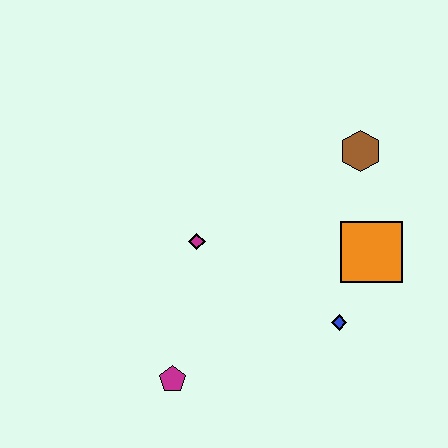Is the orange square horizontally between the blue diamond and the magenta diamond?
No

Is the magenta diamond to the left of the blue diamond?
Yes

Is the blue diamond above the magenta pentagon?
Yes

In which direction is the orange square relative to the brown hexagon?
The orange square is below the brown hexagon.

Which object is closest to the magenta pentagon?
The magenta diamond is closest to the magenta pentagon.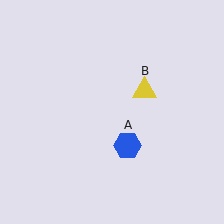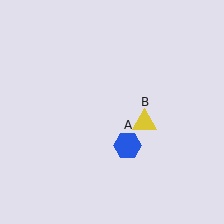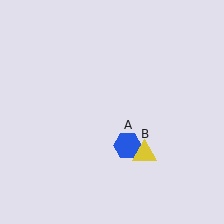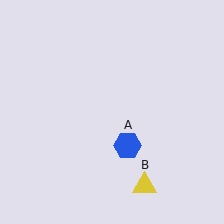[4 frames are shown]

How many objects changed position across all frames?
1 object changed position: yellow triangle (object B).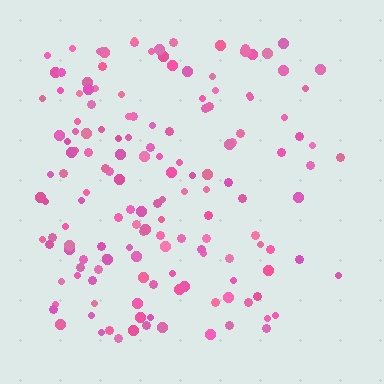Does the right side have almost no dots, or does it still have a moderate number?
Still a moderate number, just noticeably fewer than the left.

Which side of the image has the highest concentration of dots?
The left.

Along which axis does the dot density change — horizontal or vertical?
Horizontal.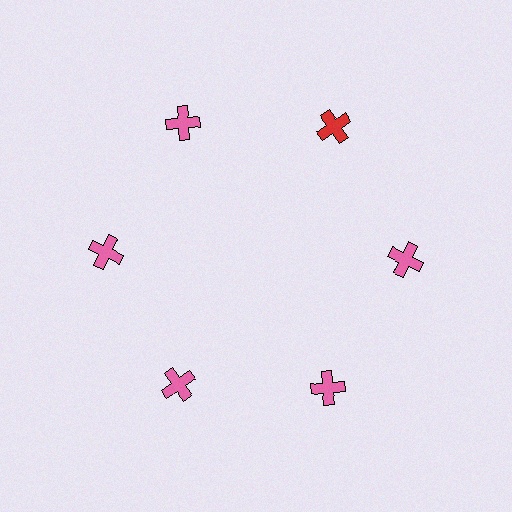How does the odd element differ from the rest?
It has a different color: red instead of pink.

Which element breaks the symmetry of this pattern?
The red cross at roughly the 1 o'clock position breaks the symmetry. All other shapes are pink crosses.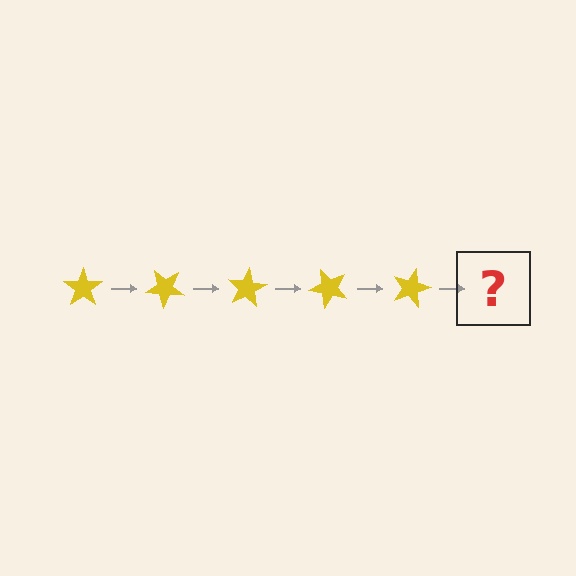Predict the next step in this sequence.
The next step is a yellow star rotated 200 degrees.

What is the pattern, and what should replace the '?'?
The pattern is that the star rotates 40 degrees each step. The '?' should be a yellow star rotated 200 degrees.